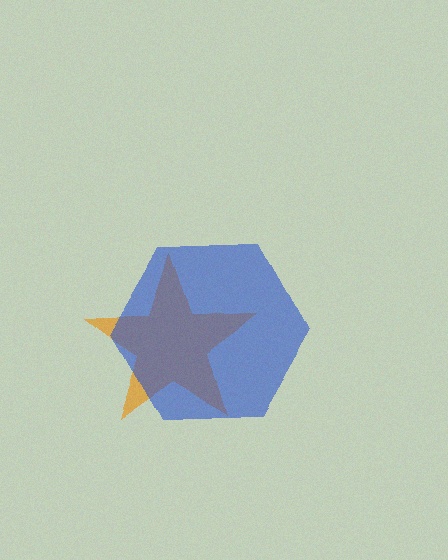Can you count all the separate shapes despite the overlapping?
Yes, there are 2 separate shapes.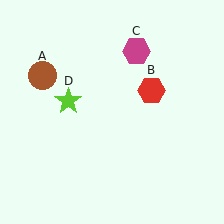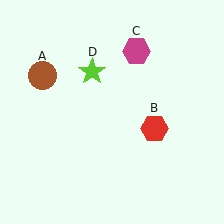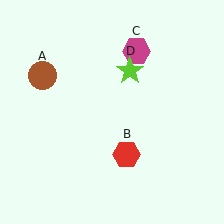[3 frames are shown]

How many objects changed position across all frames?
2 objects changed position: red hexagon (object B), lime star (object D).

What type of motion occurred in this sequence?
The red hexagon (object B), lime star (object D) rotated clockwise around the center of the scene.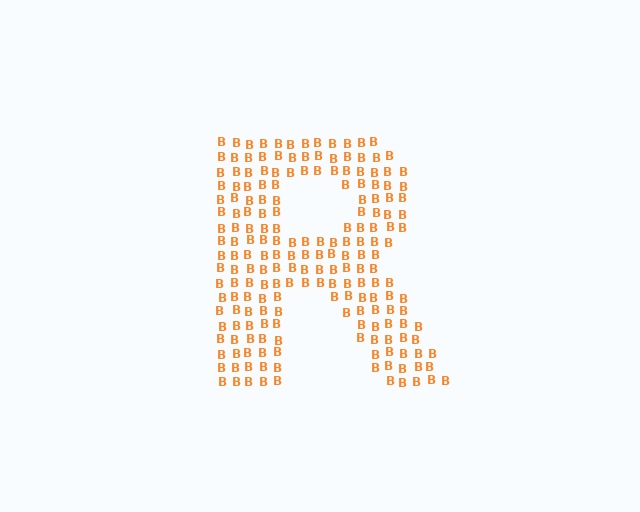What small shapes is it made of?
It is made of small letter B's.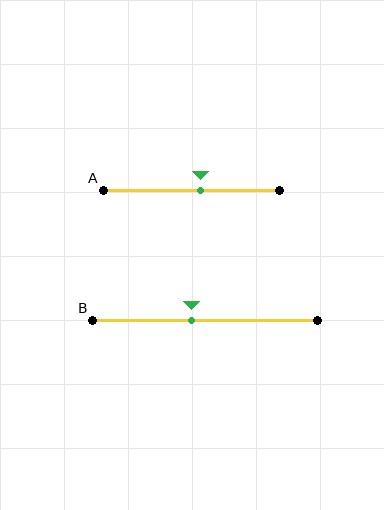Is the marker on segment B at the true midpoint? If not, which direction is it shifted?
No, the marker on segment B is shifted to the left by about 6% of the segment length.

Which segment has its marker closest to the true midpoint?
Segment A has its marker closest to the true midpoint.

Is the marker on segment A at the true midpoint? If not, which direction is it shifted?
No, the marker on segment A is shifted to the right by about 5% of the segment length.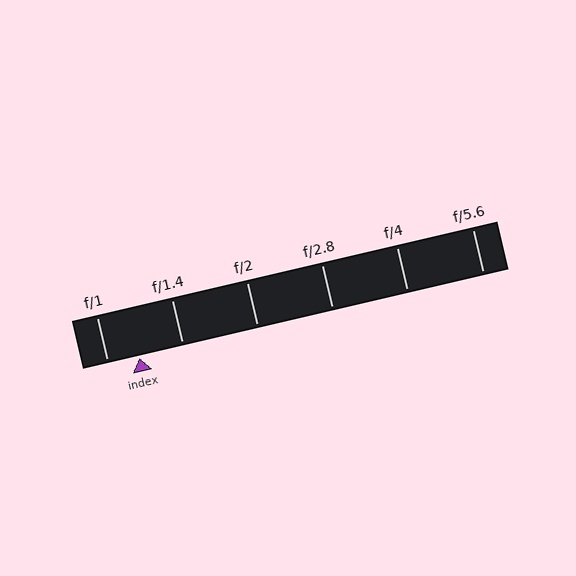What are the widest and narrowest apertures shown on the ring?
The widest aperture shown is f/1 and the narrowest is f/5.6.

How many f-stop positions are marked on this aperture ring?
There are 6 f-stop positions marked.